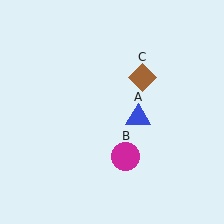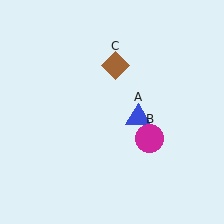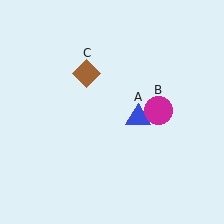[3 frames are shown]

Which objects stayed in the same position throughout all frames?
Blue triangle (object A) remained stationary.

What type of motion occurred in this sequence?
The magenta circle (object B), brown diamond (object C) rotated counterclockwise around the center of the scene.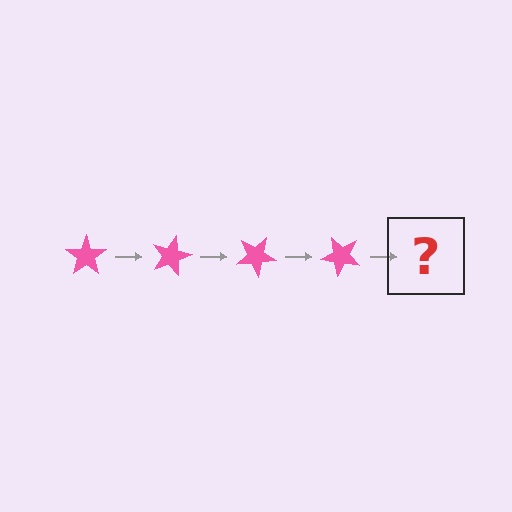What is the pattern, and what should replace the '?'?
The pattern is that the star rotates 15 degrees each step. The '?' should be a pink star rotated 60 degrees.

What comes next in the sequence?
The next element should be a pink star rotated 60 degrees.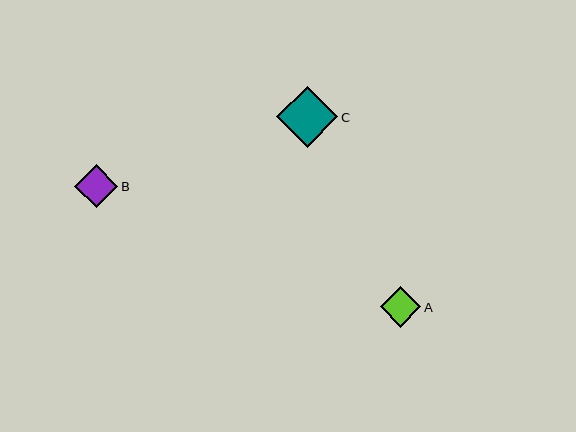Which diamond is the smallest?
Diamond A is the smallest with a size of approximately 41 pixels.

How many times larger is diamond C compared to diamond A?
Diamond C is approximately 1.5 times the size of diamond A.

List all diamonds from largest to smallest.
From largest to smallest: C, B, A.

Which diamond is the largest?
Diamond C is the largest with a size of approximately 61 pixels.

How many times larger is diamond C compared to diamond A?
Diamond C is approximately 1.5 times the size of diamond A.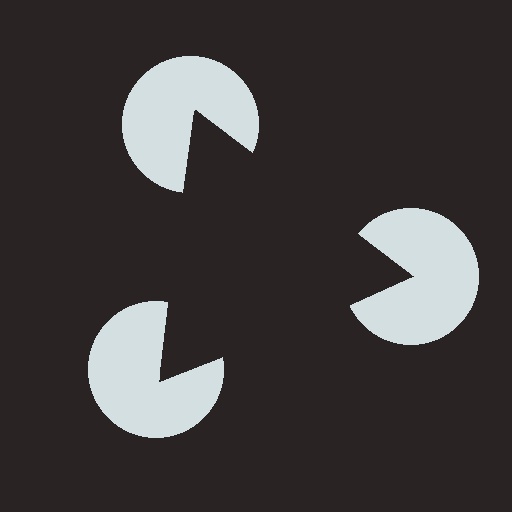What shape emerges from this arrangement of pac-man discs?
An illusory triangle — its edges are inferred from the aligned wedge cuts in the pac-man discs, not physically drawn.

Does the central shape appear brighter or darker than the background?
It typically appears slightly darker than the background, even though no actual brightness change is drawn.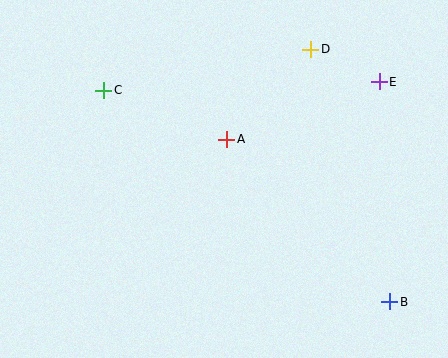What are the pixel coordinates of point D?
Point D is at (311, 49).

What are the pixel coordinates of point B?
Point B is at (390, 302).